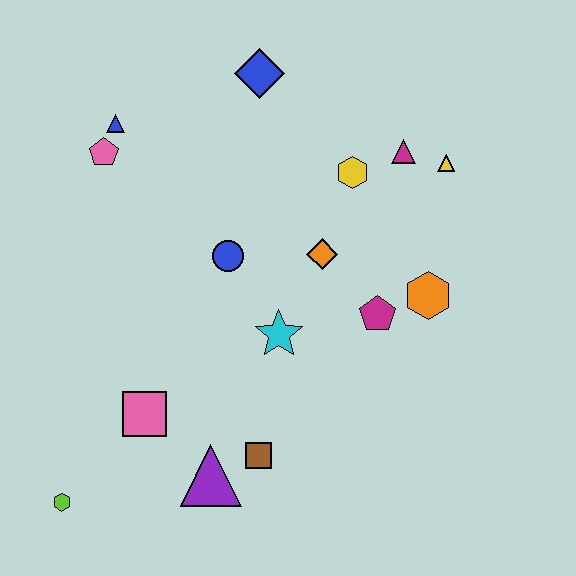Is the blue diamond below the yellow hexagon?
No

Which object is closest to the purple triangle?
The brown square is closest to the purple triangle.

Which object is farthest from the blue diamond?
The lime hexagon is farthest from the blue diamond.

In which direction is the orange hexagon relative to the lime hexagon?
The orange hexagon is to the right of the lime hexagon.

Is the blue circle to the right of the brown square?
No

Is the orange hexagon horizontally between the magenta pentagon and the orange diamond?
No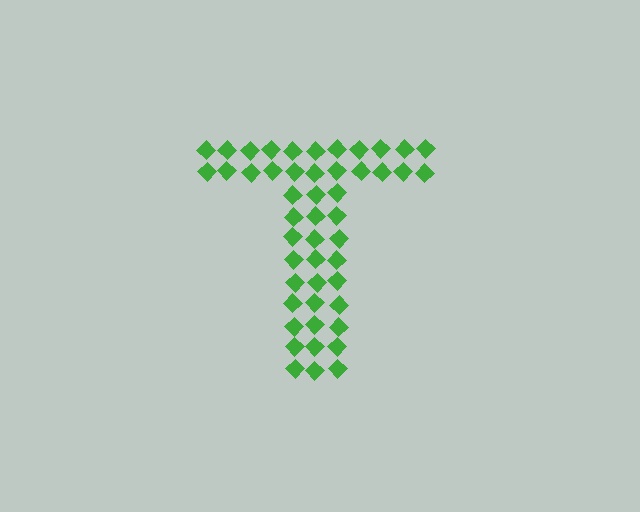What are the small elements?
The small elements are diamonds.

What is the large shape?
The large shape is the letter T.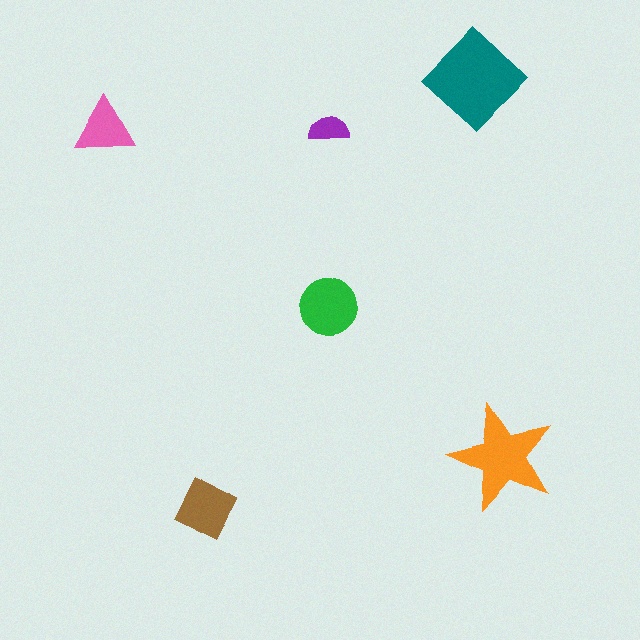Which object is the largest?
The teal diamond.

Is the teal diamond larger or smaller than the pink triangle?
Larger.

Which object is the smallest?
The purple semicircle.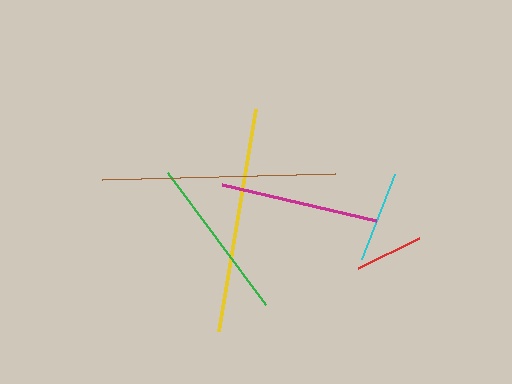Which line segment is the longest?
The brown line is the longest at approximately 233 pixels.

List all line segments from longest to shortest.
From longest to shortest: brown, yellow, green, magenta, cyan, red.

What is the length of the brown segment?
The brown segment is approximately 233 pixels long.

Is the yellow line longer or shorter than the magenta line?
The yellow line is longer than the magenta line.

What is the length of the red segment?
The red segment is approximately 67 pixels long.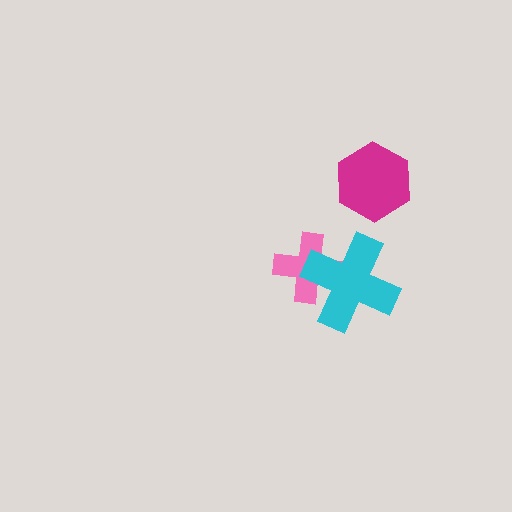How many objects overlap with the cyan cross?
1 object overlaps with the cyan cross.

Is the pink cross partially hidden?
Yes, it is partially covered by another shape.